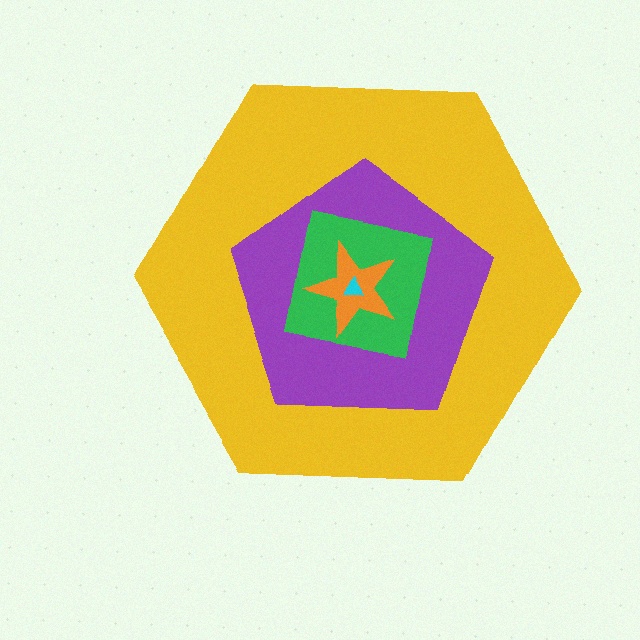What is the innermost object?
The cyan triangle.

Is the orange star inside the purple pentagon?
Yes.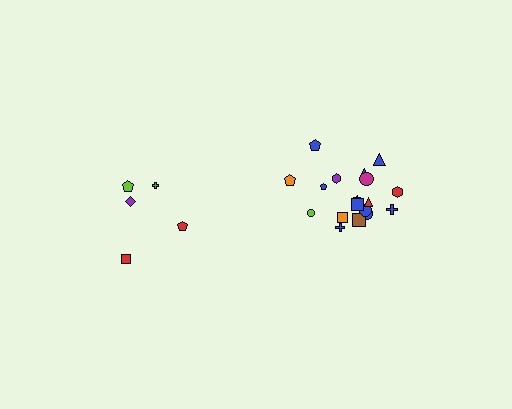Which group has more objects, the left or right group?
The right group.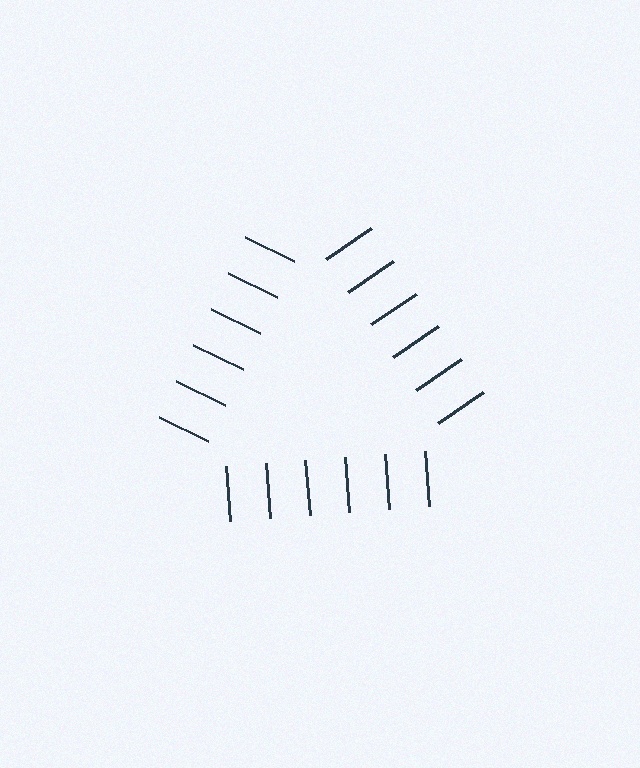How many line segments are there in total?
18 — 6 along each of the 3 edges.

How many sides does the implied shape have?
3 sides — the line-ends trace a triangle.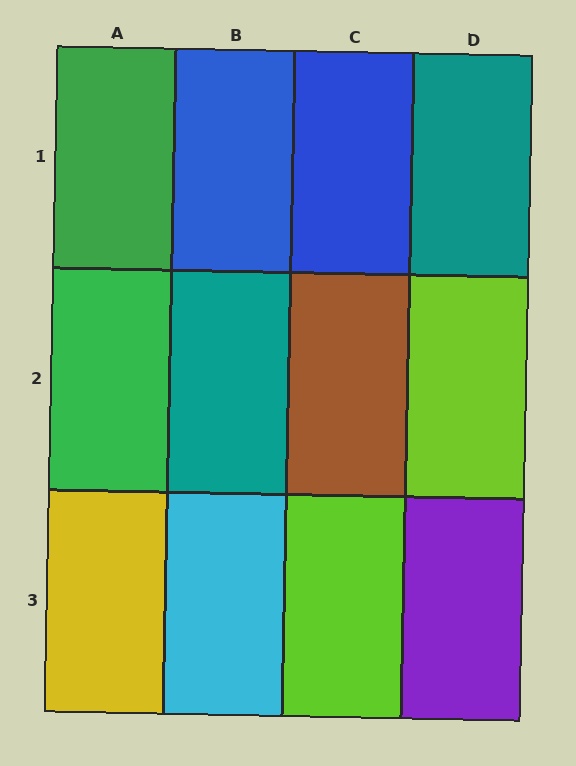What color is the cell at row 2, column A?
Green.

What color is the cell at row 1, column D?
Teal.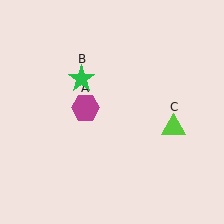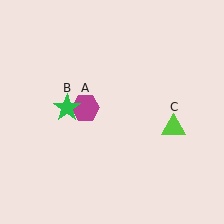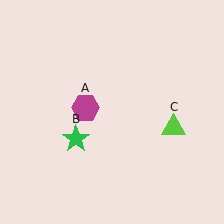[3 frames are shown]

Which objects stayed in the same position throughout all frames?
Magenta hexagon (object A) and lime triangle (object C) remained stationary.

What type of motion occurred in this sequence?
The green star (object B) rotated counterclockwise around the center of the scene.